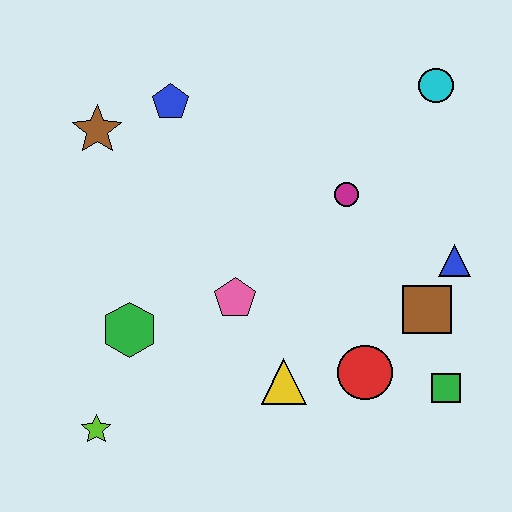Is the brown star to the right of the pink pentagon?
No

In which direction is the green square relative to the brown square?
The green square is below the brown square.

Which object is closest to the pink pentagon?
The yellow triangle is closest to the pink pentagon.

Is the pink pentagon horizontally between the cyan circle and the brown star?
Yes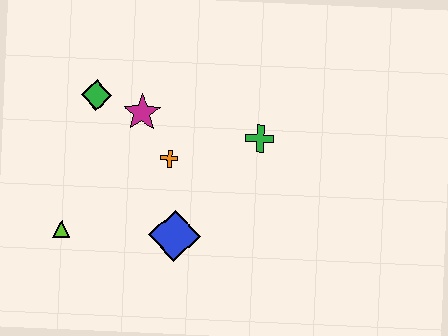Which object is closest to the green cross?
The orange cross is closest to the green cross.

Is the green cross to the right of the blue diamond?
Yes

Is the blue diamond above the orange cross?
No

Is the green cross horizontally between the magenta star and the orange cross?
No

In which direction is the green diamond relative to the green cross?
The green diamond is to the left of the green cross.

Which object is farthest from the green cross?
The lime triangle is farthest from the green cross.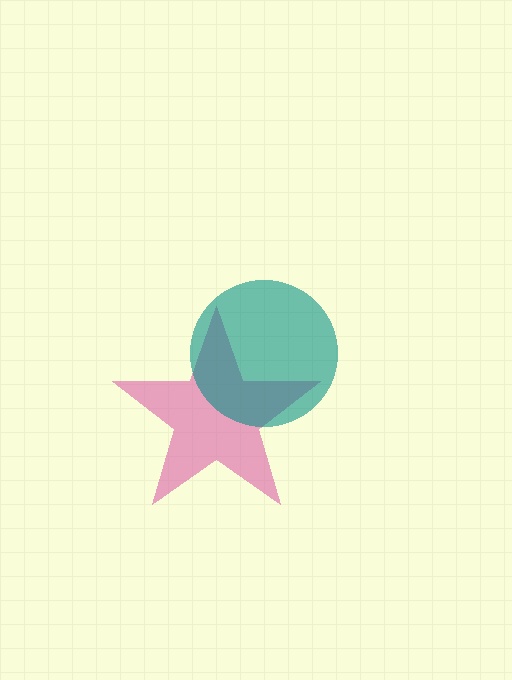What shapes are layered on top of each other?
The layered shapes are: a pink star, a teal circle.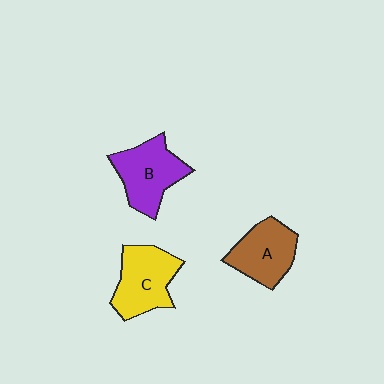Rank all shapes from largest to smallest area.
From largest to smallest: C (yellow), B (purple), A (brown).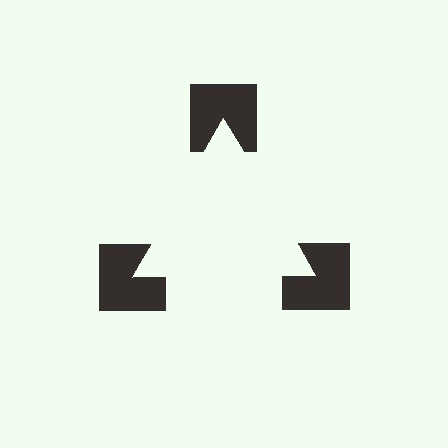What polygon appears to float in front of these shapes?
An illusory triangle — its edges are inferred from the aligned wedge cuts in the notched squares, not physically drawn.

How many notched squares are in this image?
There are 3 — one at each vertex of the illusory triangle.